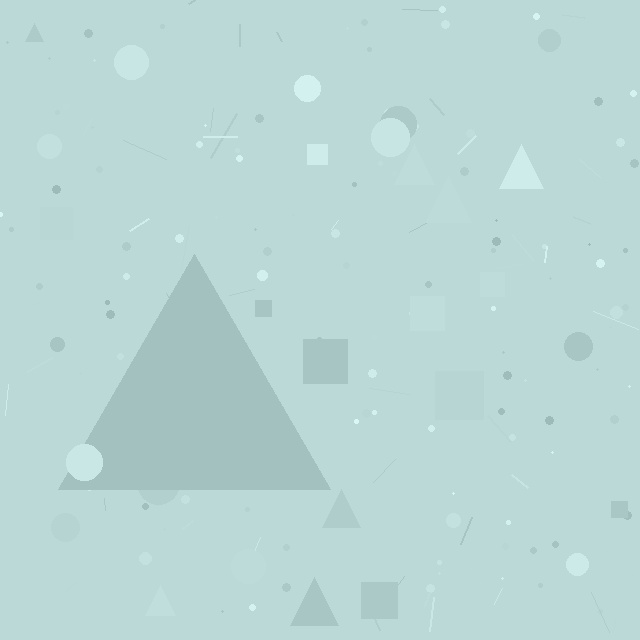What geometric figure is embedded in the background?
A triangle is embedded in the background.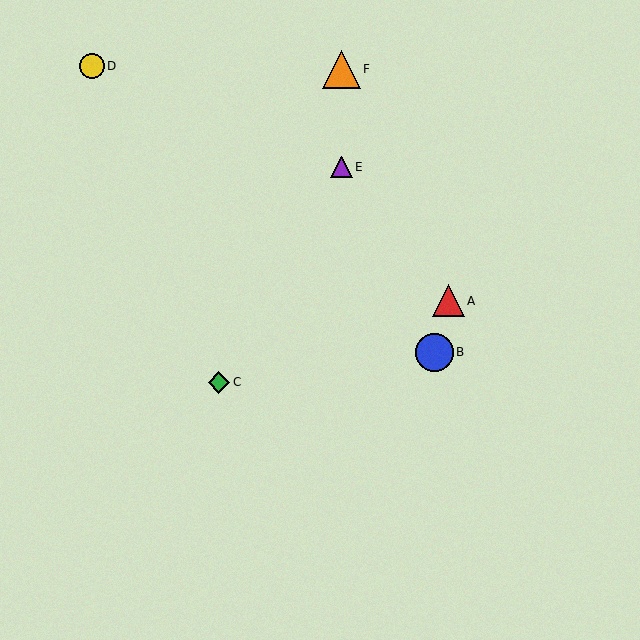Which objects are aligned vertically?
Objects E, F are aligned vertically.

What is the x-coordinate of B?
Object B is at x≈434.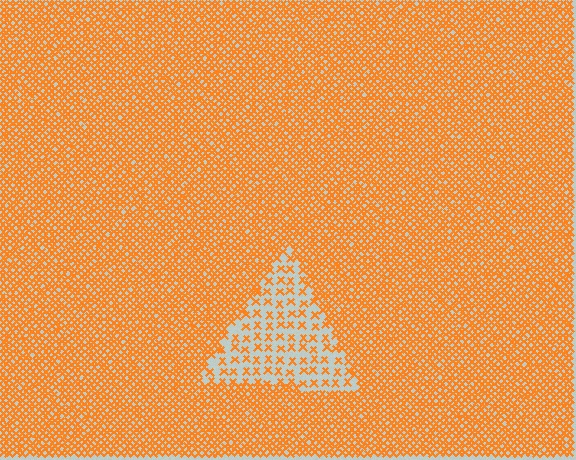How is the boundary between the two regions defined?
The boundary is defined by a change in element density (approximately 3.1x ratio). All elements are the same color, size, and shape.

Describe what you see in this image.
The image contains small orange elements arranged at two different densities. A triangle-shaped region is visible where the elements are less densely packed than the surrounding area.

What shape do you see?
I see a triangle.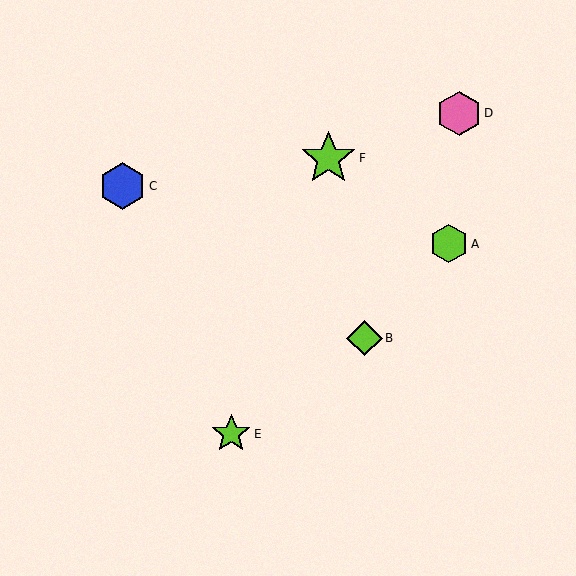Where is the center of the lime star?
The center of the lime star is at (328, 158).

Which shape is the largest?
The lime star (labeled F) is the largest.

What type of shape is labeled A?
Shape A is a lime hexagon.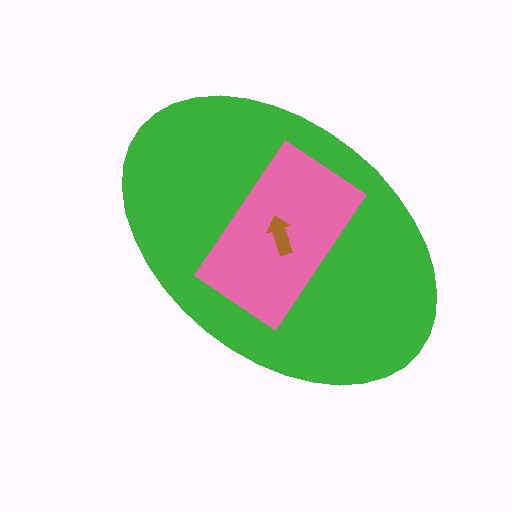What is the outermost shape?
The green ellipse.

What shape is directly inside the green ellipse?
The pink rectangle.